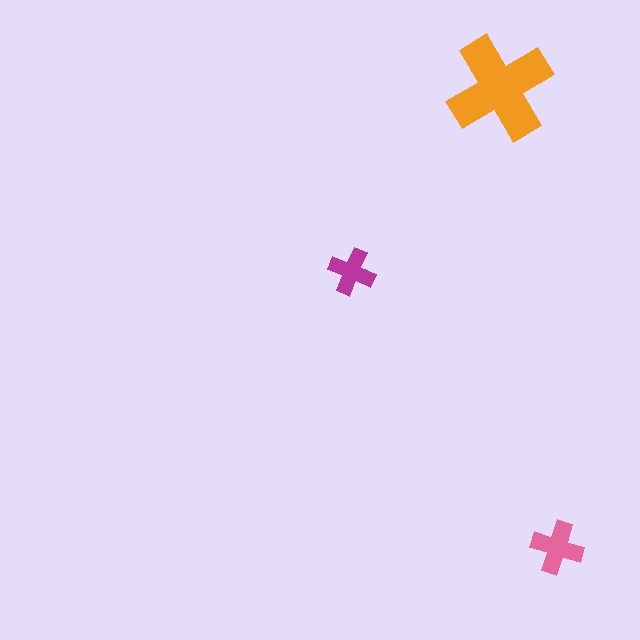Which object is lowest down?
The pink cross is bottommost.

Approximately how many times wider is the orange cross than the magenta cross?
About 2.5 times wider.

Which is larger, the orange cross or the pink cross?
The orange one.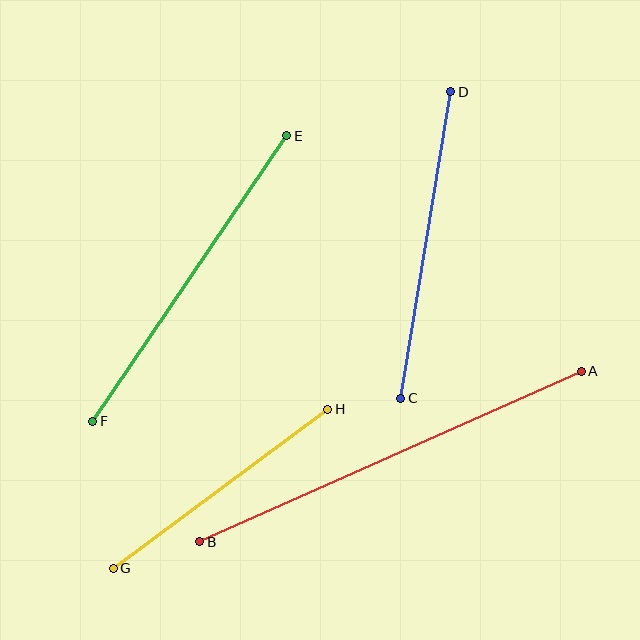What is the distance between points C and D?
The distance is approximately 310 pixels.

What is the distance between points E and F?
The distance is approximately 345 pixels.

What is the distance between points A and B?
The distance is approximately 418 pixels.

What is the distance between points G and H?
The distance is approximately 267 pixels.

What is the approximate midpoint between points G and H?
The midpoint is at approximately (221, 489) pixels.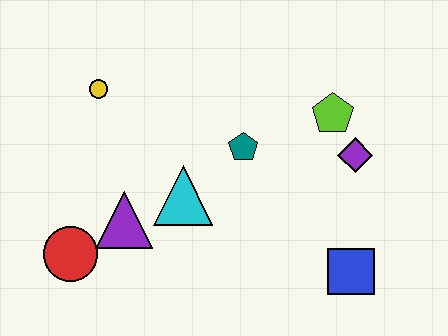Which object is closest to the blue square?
The purple diamond is closest to the blue square.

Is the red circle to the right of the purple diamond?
No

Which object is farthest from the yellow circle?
The blue square is farthest from the yellow circle.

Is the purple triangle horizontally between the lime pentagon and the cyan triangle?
No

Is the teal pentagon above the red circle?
Yes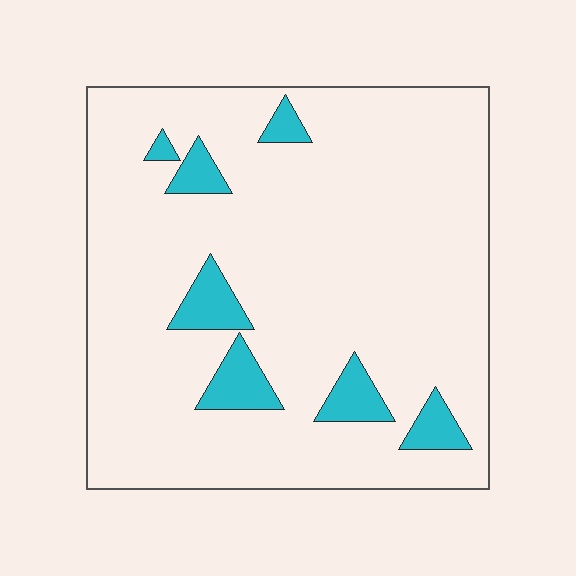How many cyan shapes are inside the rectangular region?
7.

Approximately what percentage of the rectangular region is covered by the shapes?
Approximately 10%.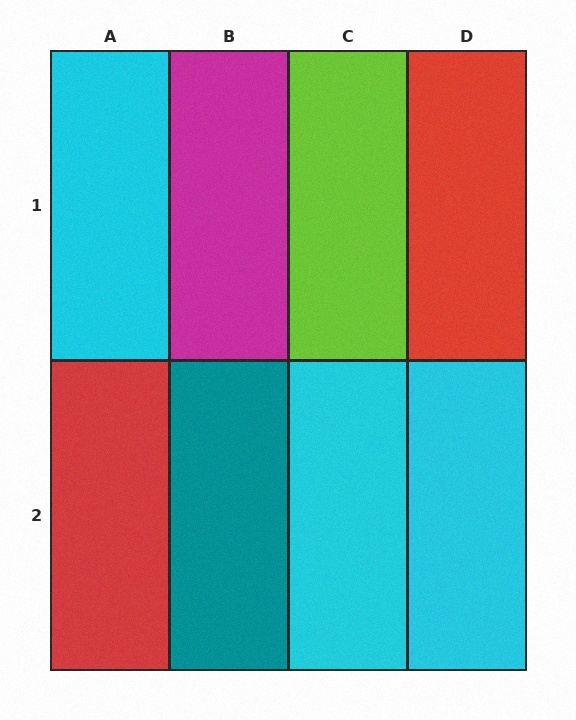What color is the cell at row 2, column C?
Cyan.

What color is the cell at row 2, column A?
Red.